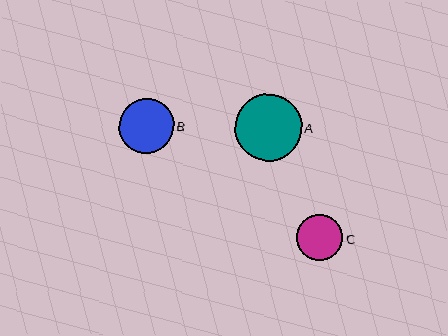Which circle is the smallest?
Circle C is the smallest with a size of approximately 46 pixels.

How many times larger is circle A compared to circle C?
Circle A is approximately 1.4 times the size of circle C.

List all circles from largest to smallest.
From largest to smallest: A, B, C.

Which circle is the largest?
Circle A is the largest with a size of approximately 66 pixels.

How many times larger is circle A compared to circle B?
Circle A is approximately 1.2 times the size of circle B.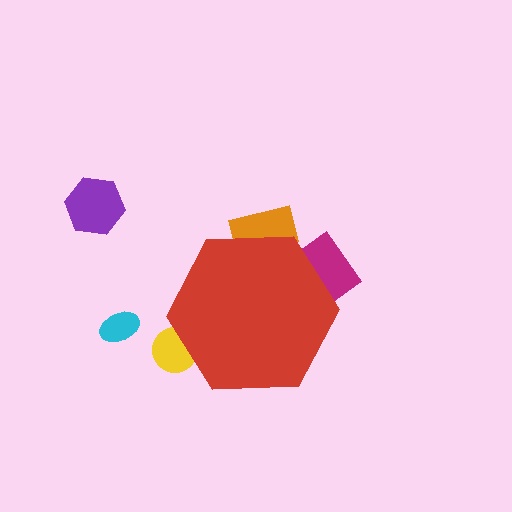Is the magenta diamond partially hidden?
Yes, the magenta diamond is partially hidden behind the red hexagon.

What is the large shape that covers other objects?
A red hexagon.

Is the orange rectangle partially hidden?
Yes, the orange rectangle is partially hidden behind the red hexagon.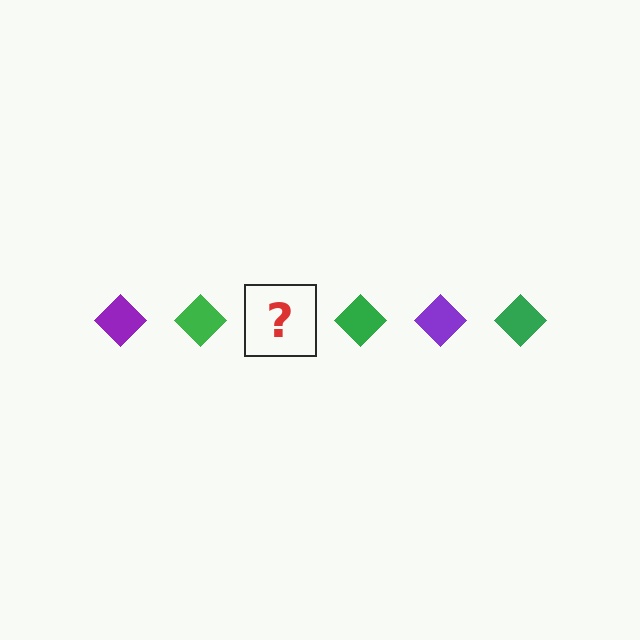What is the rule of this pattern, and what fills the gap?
The rule is that the pattern cycles through purple, green diamonds. The gap should be filled with a purple diamond.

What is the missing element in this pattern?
The missing element is a purple diamond.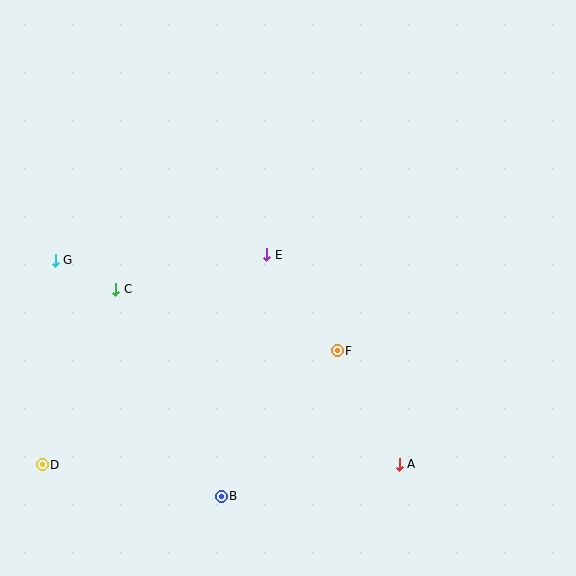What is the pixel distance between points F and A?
The distance between F and A is 129 pixels.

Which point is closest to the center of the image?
Point E at (267, 255) is closest to the center.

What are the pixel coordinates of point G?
Point G is at (55, 260).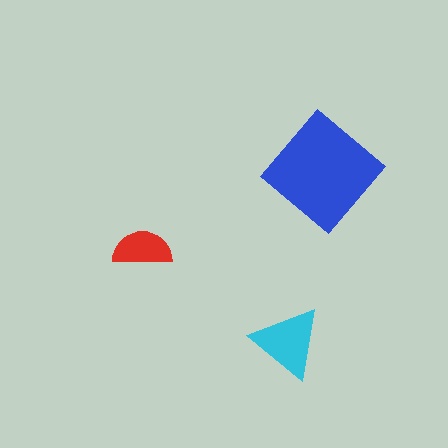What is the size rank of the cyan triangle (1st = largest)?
2nd.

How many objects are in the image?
There are 3 objects in the image.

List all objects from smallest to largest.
The red semicircle, the cyan triangle, the blue diamond.